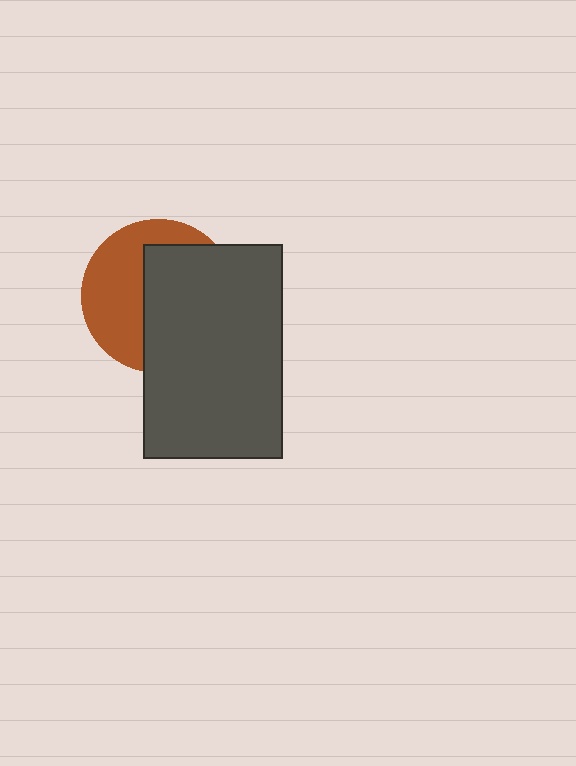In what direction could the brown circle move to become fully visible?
The brown circle could move left. That would shift it out from behind the dark gray rectangle entirely.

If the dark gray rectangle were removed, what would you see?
You would see the complete brown circle.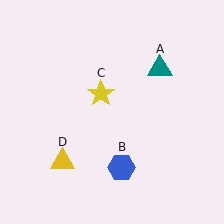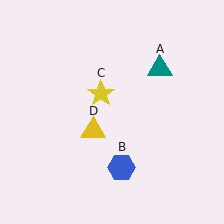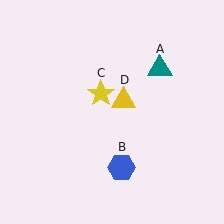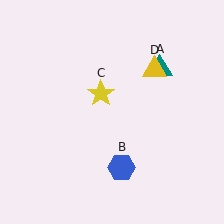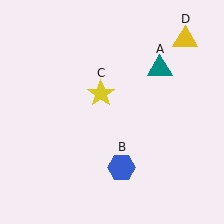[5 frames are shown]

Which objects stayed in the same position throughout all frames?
Teal triangle (object A) and blue hexagon (object B) and yellow star (object C) remained stationary.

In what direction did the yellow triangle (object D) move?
The yellow triangle (object D) moved up and to the right.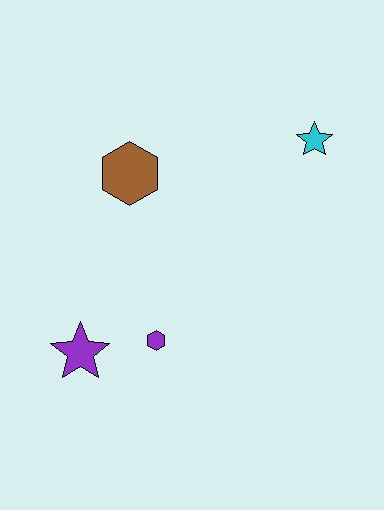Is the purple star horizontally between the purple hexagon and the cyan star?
No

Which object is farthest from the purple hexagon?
The cyan star is farthest from the purple hexagon.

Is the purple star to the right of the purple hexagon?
No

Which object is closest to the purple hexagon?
The purple star is closest to the purple hexagon.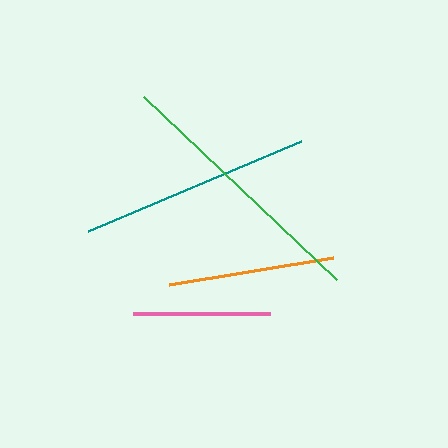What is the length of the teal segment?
The teal segment is approximately 232 pixels long.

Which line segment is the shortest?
The pink line is the shortest at approximately 137 pixels.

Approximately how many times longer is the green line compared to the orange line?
The green line is approximately 1.6 times the length of the orange line.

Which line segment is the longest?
The green line is the longest at approximately 266 pixels.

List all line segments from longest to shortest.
From longest to shortest: green, teal, orange, pink.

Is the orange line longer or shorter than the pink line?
The orange line is longer than the pink line.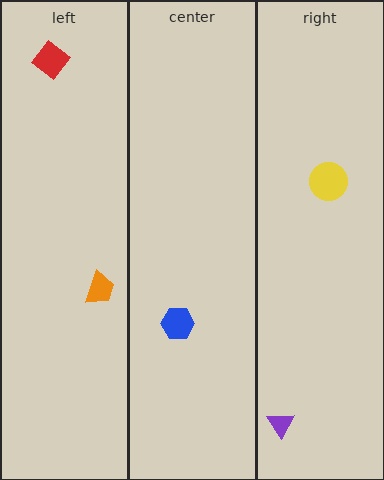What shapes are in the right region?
The purple triangle, the yellow circle.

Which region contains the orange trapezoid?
The left region.